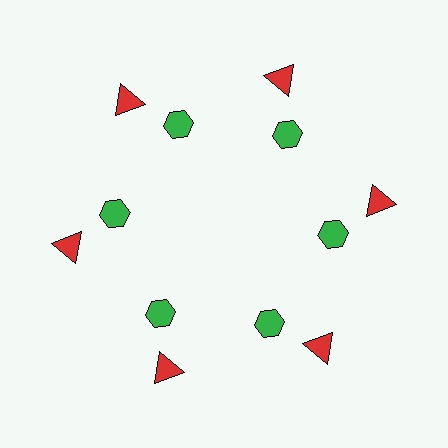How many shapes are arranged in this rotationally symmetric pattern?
There are 12 shapes, arranged in 6 groups of 2.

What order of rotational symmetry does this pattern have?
This pattern has 6-fold rotational symmetry.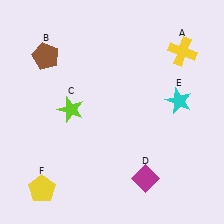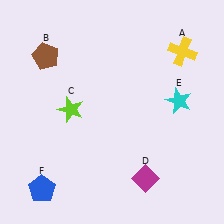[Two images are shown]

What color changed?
The pentagon (F) changed from yellow in Image 1 to blue in Image 2.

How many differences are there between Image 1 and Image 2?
There is 1 difference between the two images.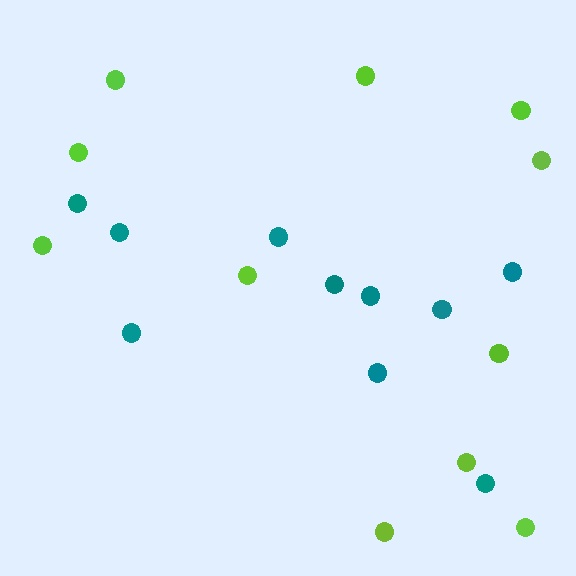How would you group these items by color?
There are 2 groups: one group of teal circles (10) and one group of lime circles (11).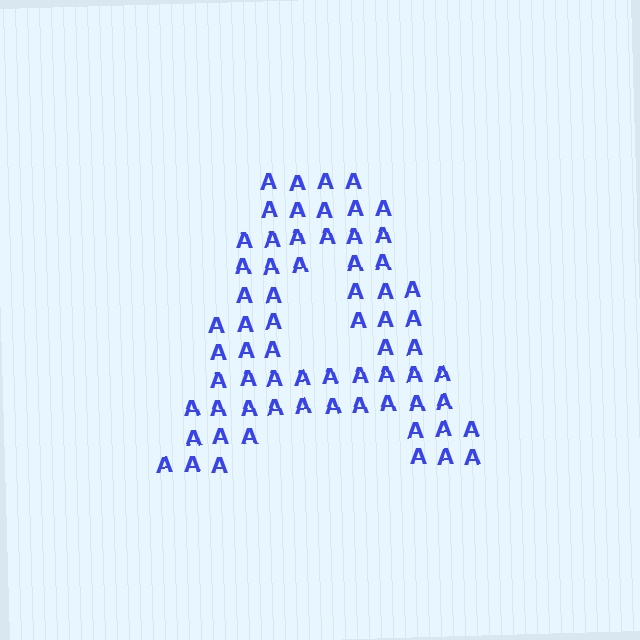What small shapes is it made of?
It is made of small letter A's.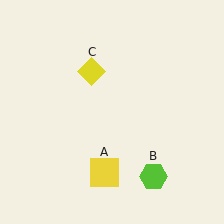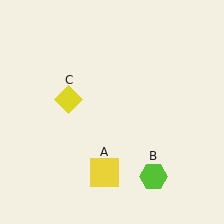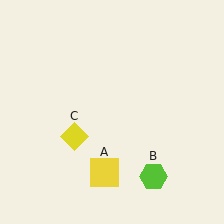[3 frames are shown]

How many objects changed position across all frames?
1 object changed position: yellow diamond (object C).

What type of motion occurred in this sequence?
The yellow diamond (object C) rotated counterclockwise around the center of the scene.